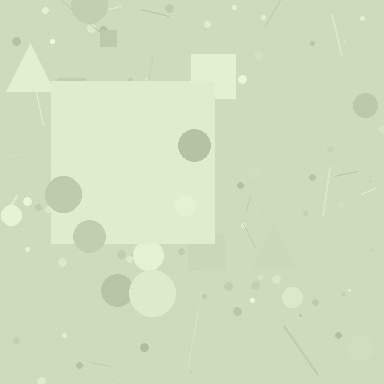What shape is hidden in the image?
A square is hidden in the image.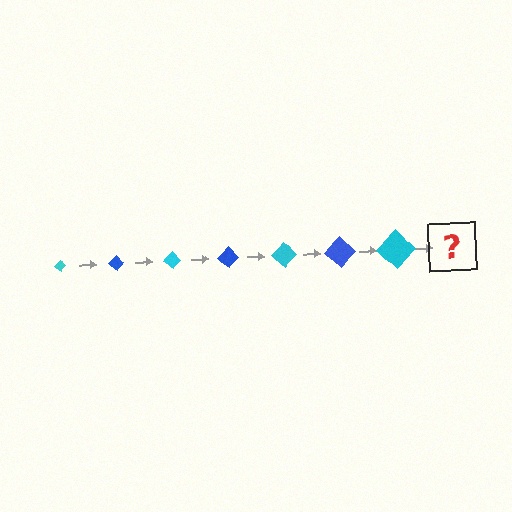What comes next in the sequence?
The next element should be a blue diamond, larger than the previous one.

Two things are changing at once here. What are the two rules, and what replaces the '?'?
The two rules are that the diamond grows larger each step and the color cycles through cyan and blue. The '?' should be a blue diamond, larger than the previous one.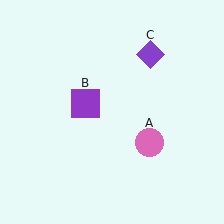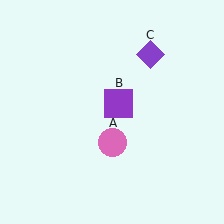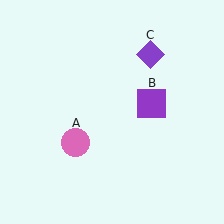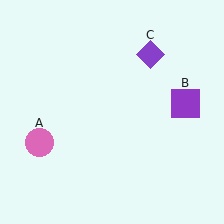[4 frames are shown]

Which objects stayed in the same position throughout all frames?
Purple diamond (object C) remained stationary.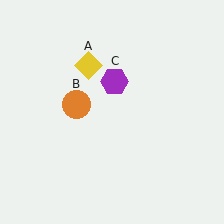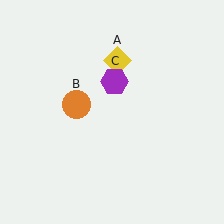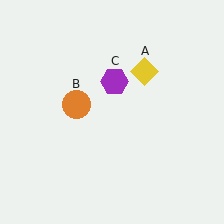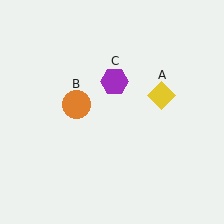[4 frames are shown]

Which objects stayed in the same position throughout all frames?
Orange circle (object B) and purple hexagon (object C) remained stationary.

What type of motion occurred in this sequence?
The yellow diamond (object A) rotated clockwise around the center of the scene.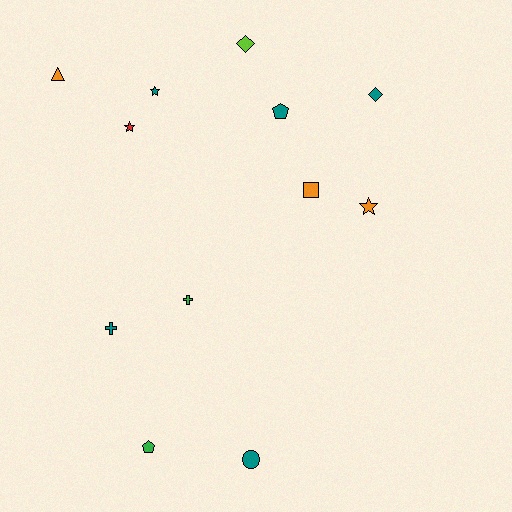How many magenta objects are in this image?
There are no magenta objects.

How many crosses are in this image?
There are 2 crosses.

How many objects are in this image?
There are 12 objects.